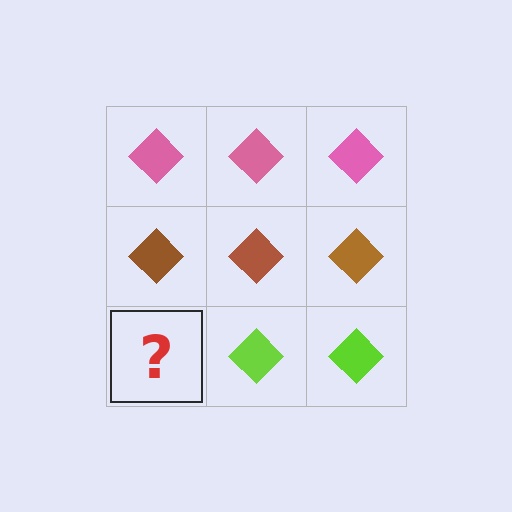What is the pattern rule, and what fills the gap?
The rule is that each row has a consistent color. The gap should be filled with a lime diamond.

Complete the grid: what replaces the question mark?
The question mark should be replaced with a lime diamond.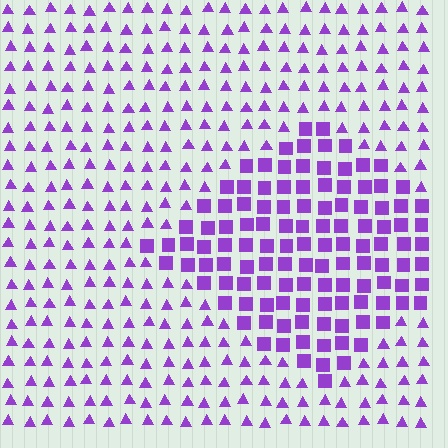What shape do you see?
I see a diamond.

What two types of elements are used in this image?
The image uses squares inside the diamond region and triangles outside it.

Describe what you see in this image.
The image is filled with small purple elements arranged in a uniform grid. A diamond-shaped region contains squares, while the surrounding area contains triangles. The boundary is defined purely by the change in element shape.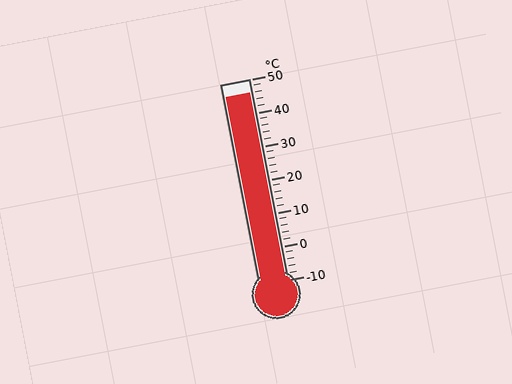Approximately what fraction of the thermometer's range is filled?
The thermometer is filled to approximately 95% of its range.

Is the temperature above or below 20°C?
The temperature is above 20°C.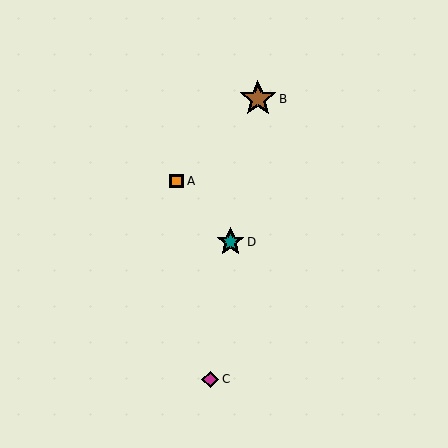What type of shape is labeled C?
Shape C is a magenta diamond.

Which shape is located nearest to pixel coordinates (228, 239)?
The teal star (labeled D) at (230, 242) is nearest to that location.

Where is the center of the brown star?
The center of the brown star is at (258, 99).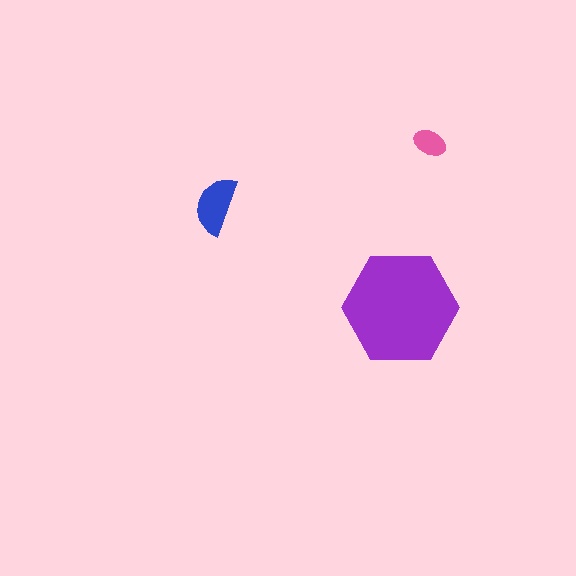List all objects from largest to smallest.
The purple hexagon, the blue semicircle, the pink ellipse.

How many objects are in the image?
There are 3 objects in the image.